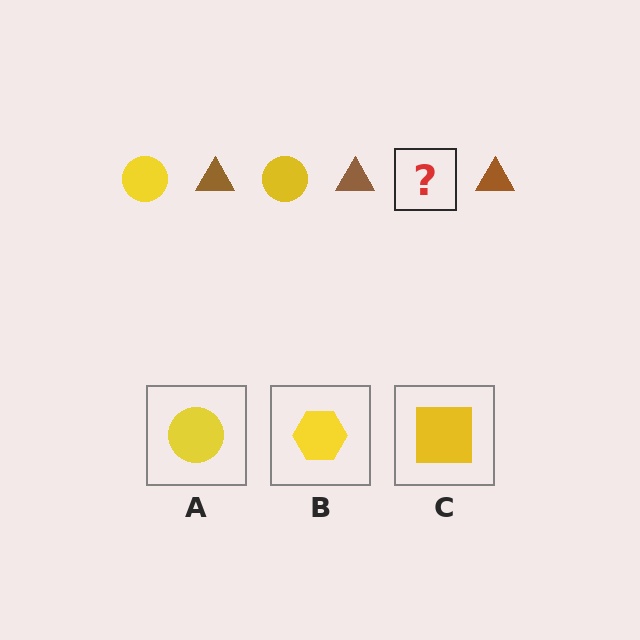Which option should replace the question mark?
Option A.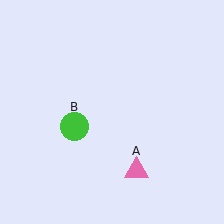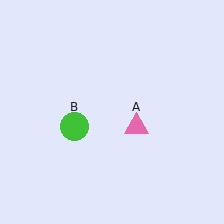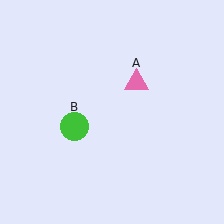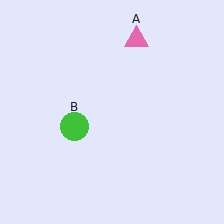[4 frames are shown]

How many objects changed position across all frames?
1 object changed position: pink triangle (object A).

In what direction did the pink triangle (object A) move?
The pink triangle (object A) moved up.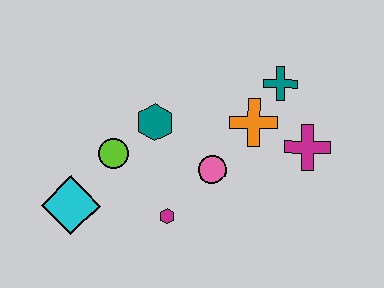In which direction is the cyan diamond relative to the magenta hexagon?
The cyan diamond is to the left of the magenta hexagon.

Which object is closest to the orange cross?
The teal cross is closest to the orange cross.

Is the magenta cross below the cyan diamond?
No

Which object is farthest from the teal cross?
The cyan diamond is farthest from the teal cross.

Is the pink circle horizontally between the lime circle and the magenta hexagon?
No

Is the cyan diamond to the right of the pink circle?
No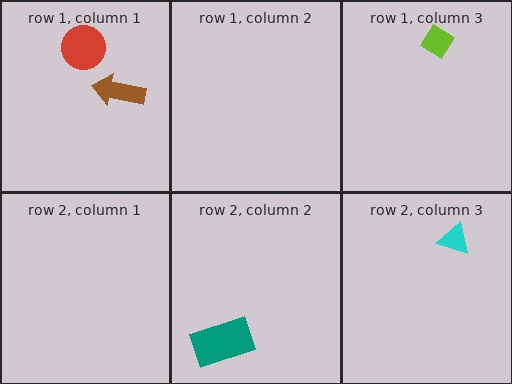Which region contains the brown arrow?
The row 1, column 1 region.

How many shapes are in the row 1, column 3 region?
1.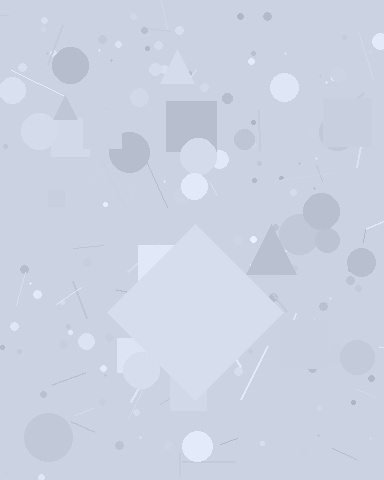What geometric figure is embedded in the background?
A diamond is embedded in the background.